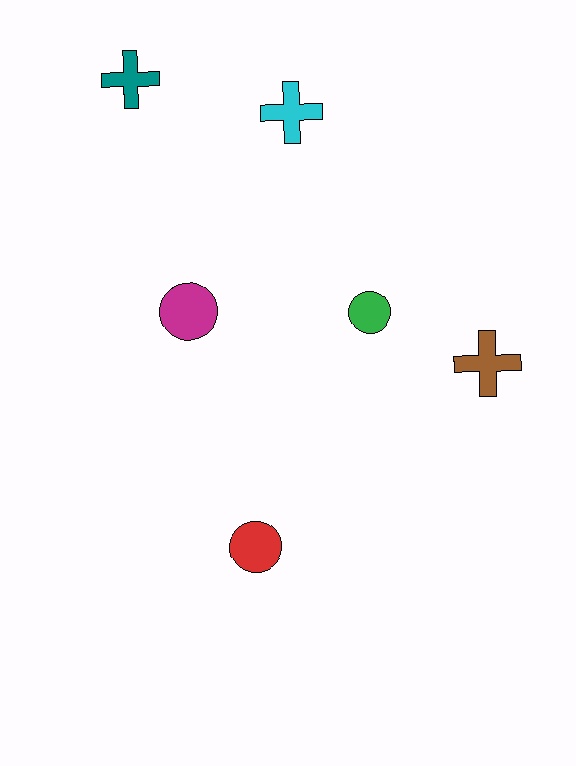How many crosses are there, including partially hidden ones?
There are 3 crosses.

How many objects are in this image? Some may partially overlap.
There are 6 objects.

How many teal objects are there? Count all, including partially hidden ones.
There is 1 teal object.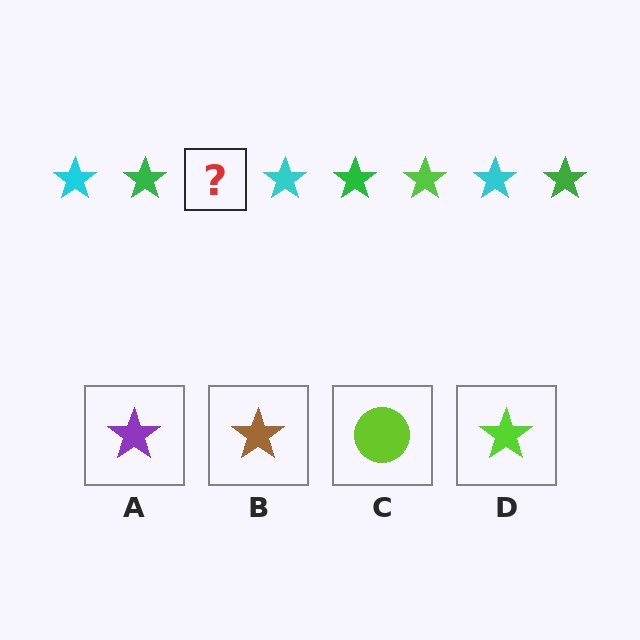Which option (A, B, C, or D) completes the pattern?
D.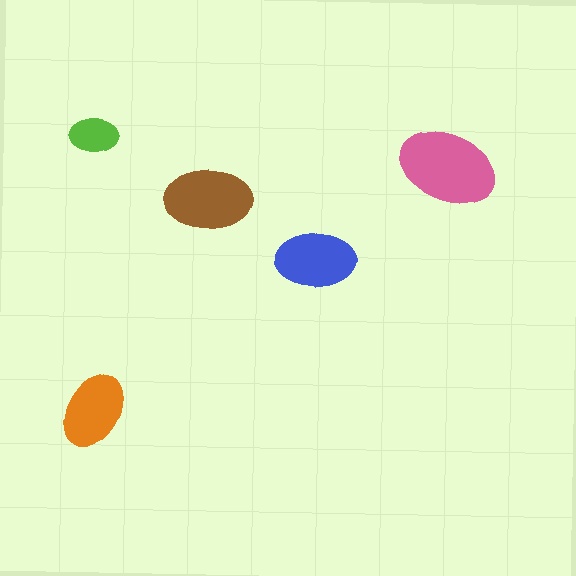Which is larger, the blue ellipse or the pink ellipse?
The pink one.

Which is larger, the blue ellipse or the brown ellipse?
The brown one.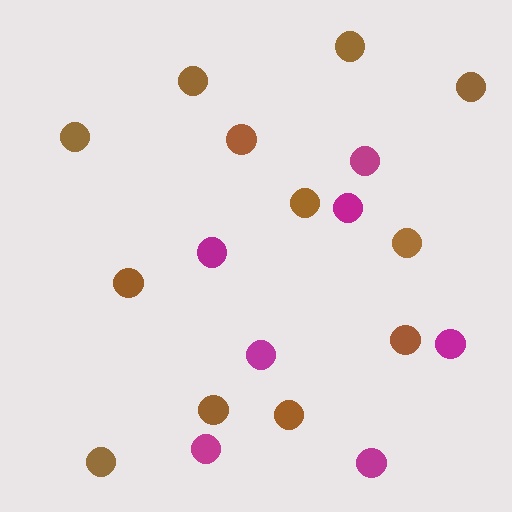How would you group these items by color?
There are 2 groups: one group of magenta circles (7) and one group of brown circles (12).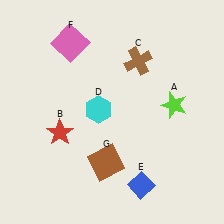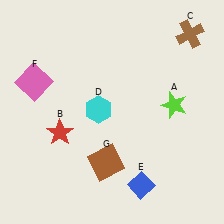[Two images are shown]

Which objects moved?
The objects that moved are: the brown cross (C), the pink square (F).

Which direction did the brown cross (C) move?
The brown cross (C) moved right.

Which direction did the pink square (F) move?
The pink square (F) moved down.